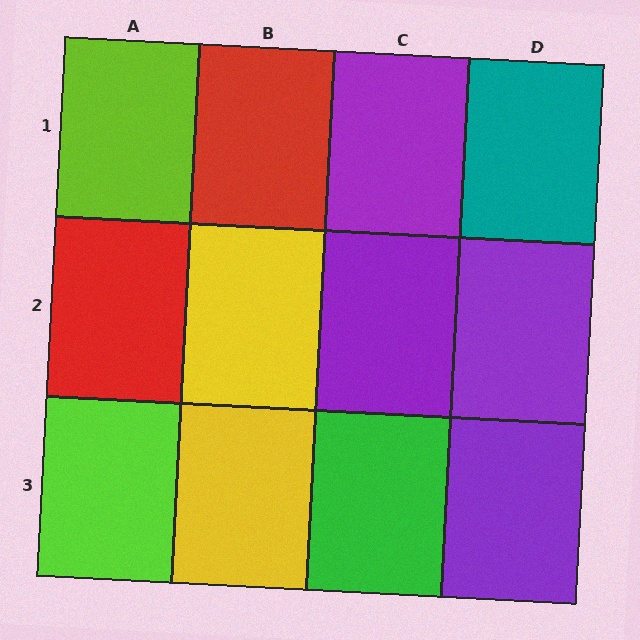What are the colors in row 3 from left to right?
Lime, yellow, green, purple.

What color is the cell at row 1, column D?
Teal.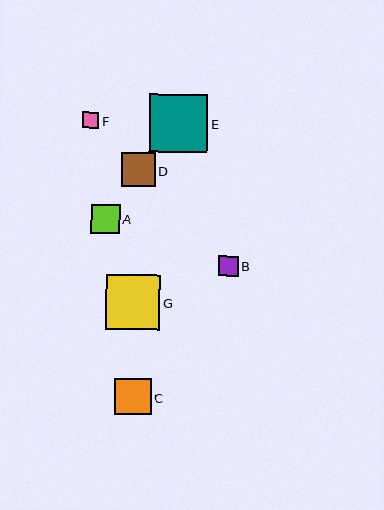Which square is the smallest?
Square F is the smallest with a size of approximately 16 pixels.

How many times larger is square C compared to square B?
Square C is approximately 1.8 times the size of square B.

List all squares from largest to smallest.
From largest to smallest: E, G, C, D, A, B, F.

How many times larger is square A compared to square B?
Square A is approximately 1.4 times the size of square B.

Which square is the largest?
Square E is the largest with a size of approximately 58 pixels.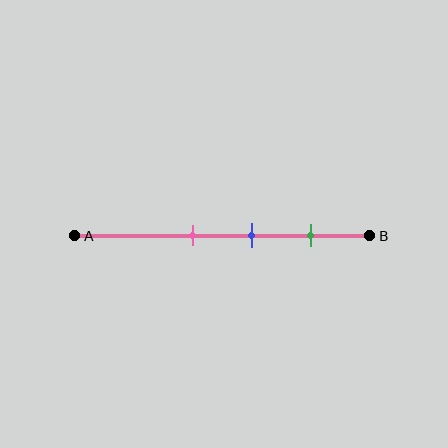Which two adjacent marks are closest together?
The pink and blue marks are the closest adjacent pair.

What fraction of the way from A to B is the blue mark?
The blue mark is approximately 60% (0.6) of the way from A to B.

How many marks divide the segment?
There are 3 marks dividing the segment.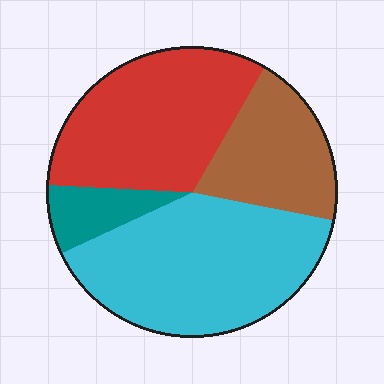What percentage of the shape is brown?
Brown covers about 20% of the shape.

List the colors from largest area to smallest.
From largest to smallest: cyan, red, brown, teal.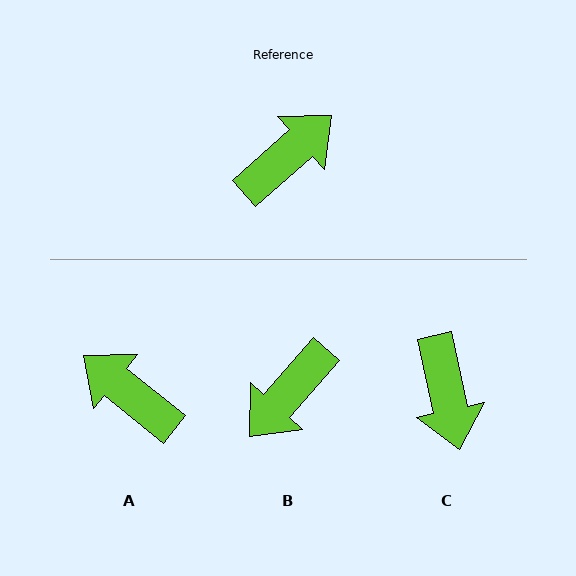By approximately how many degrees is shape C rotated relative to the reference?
Approximately 119 degrees clockwise.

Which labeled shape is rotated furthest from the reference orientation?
B, about 173 degrees away.